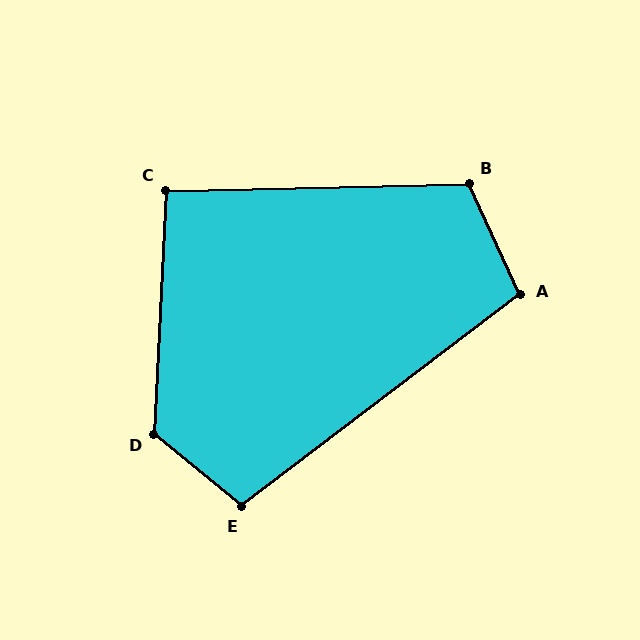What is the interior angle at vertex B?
Approximately 114 degrees (obtuse).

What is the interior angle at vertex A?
Approximately 102 degrees (obtuse).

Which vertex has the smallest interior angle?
C, at approximately 94 degrees.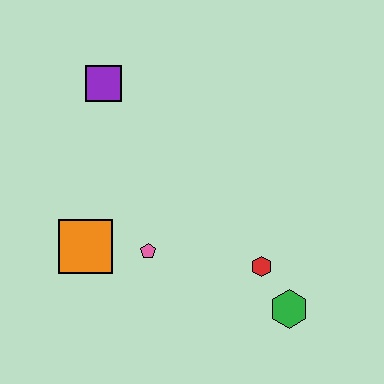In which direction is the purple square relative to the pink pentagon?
The purple square is above the pink pentagon.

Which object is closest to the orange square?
The pink pentagon is closest to the orange square.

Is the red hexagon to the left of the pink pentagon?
No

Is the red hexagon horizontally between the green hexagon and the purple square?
Yes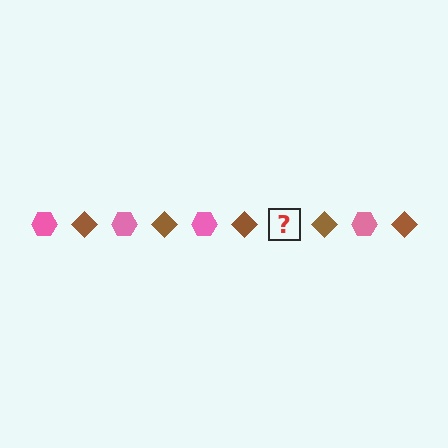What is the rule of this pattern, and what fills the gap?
The rule is that the pattern alternates between pink hexagon and brown diamond. The gap should be filled with a pink hexagon.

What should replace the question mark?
The question mark should be replaced with a pink hexagon.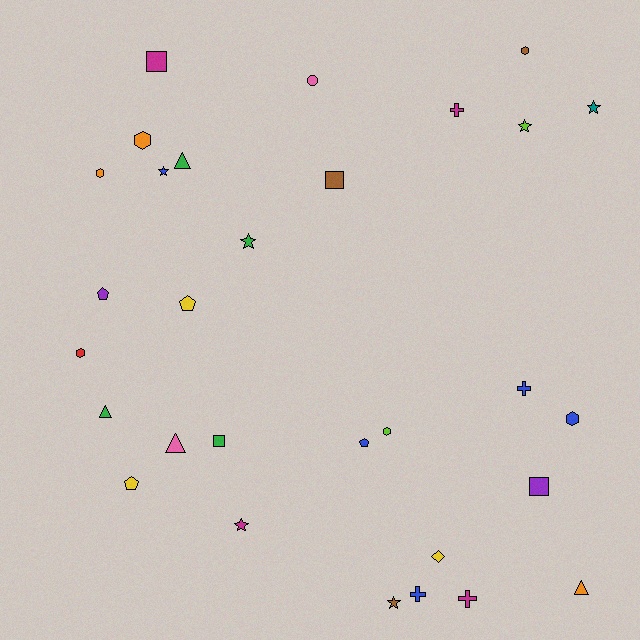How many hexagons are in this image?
There are 6 hexagons.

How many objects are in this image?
There are 30 objects.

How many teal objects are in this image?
There is 1 teal object.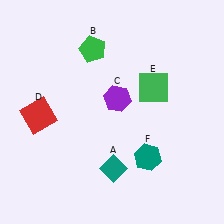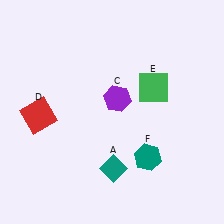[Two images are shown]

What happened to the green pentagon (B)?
The green pentagon (B) was removed in Image 2. It was in the top-left area of Image 1.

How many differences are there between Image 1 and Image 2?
There is 1 difference between the two images.